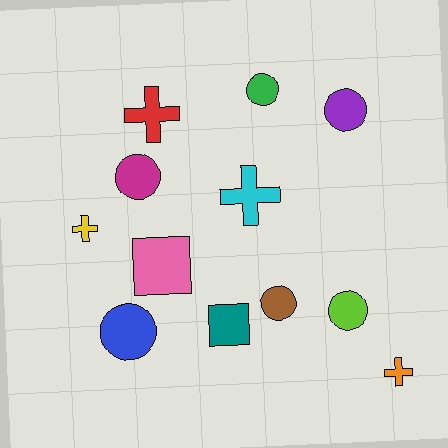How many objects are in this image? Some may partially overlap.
There are 12 objects.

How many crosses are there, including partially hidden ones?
There are 4 crosses.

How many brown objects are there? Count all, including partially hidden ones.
There is 1 brown object.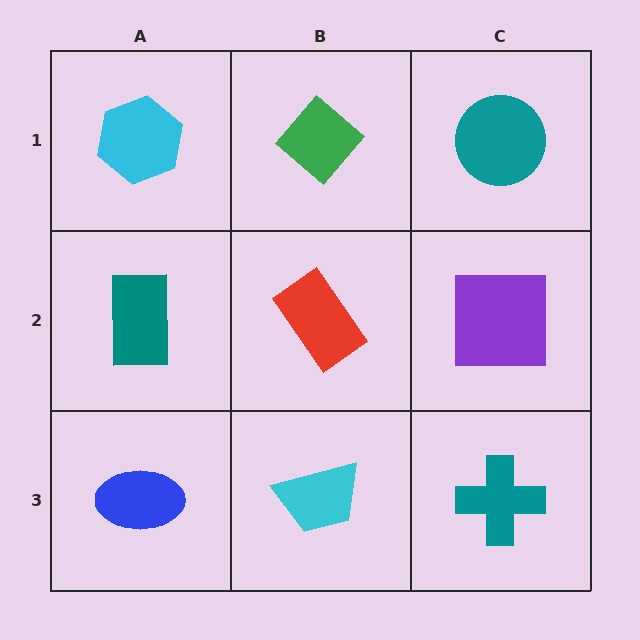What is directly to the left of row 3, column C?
A cyan trapezoid.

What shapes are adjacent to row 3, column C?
A purple square (row 2, column C), a cyan trapezoid (row 3, column B).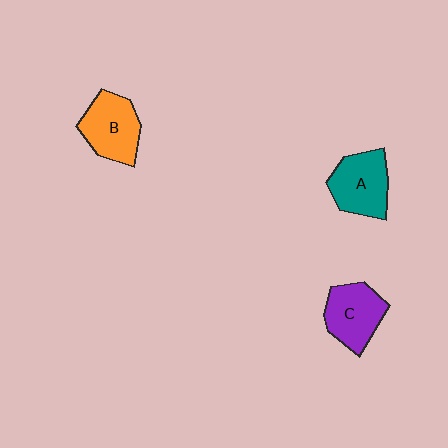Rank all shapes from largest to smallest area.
From largest to smallest: B (orange), A (teal), C (purple).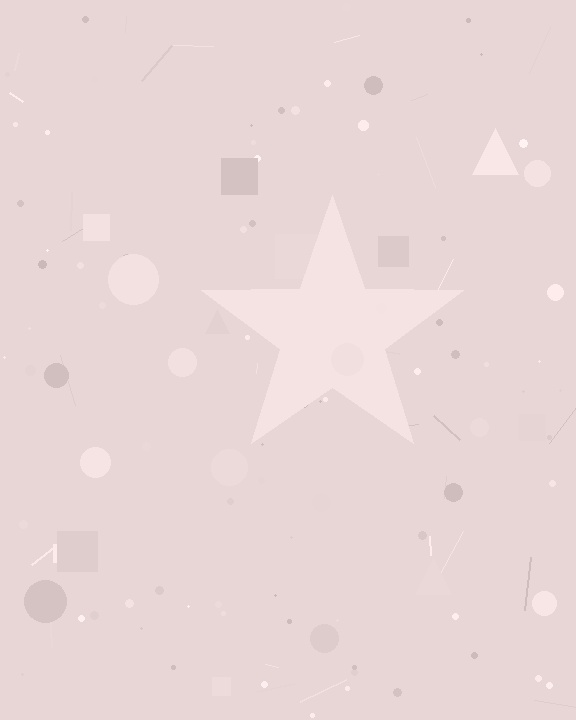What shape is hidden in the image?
A star is hidden in the image.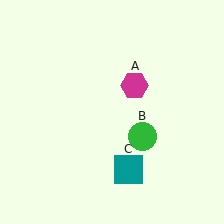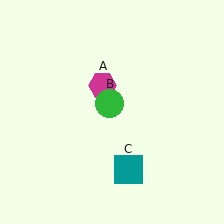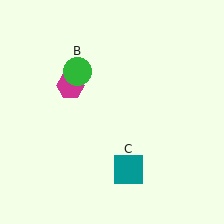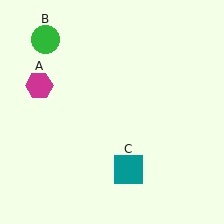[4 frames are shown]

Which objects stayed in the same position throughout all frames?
Teal square (object C) remained stationary.